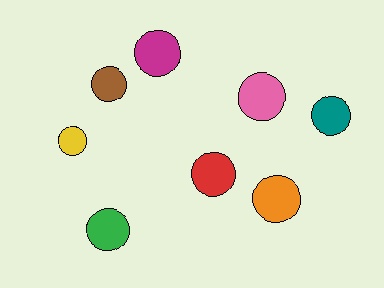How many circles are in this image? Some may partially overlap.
There are 8 circles.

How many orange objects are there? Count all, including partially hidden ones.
There is 1 orange object.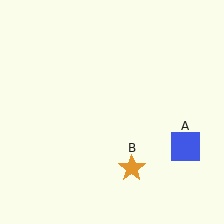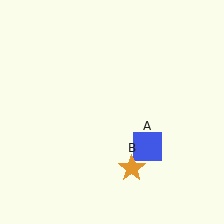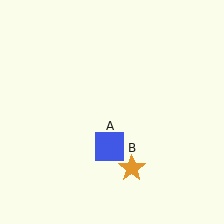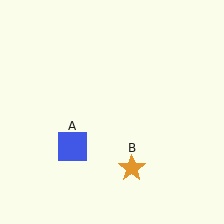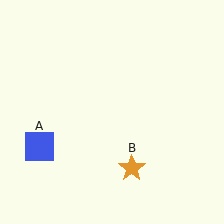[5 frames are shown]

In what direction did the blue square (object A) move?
The blue square (object A) moved left.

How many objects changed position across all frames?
1 object changed position: blue square (object A).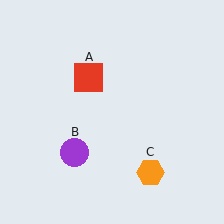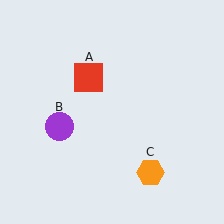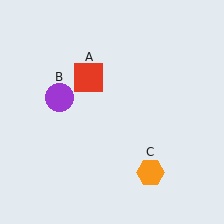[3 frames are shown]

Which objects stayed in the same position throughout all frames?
Red square (object A) and orange hexagon (object C) remained stationary.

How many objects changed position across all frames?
1 object changed position: purple circle (object B).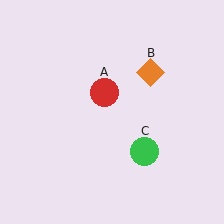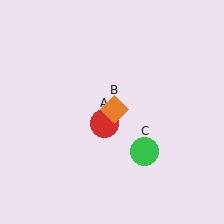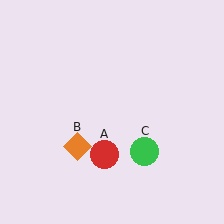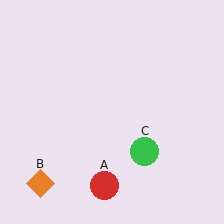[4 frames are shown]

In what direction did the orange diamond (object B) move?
The orange diamond (object B) moved down and to the left.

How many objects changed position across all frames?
2 objects changed position: red circle (object A), orange diamond (object B).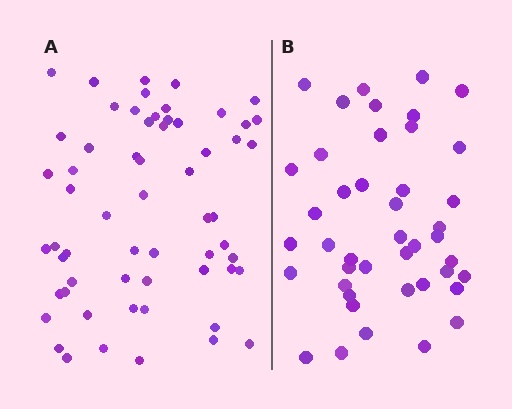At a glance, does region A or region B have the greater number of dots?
Region A (the left region) has more dots.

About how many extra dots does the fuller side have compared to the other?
Region A has approximately 15 more dots than region B.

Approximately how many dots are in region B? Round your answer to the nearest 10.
About 40 dots. (The exact count is 43, which rounds to 40.)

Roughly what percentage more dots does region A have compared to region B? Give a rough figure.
About 40% more.